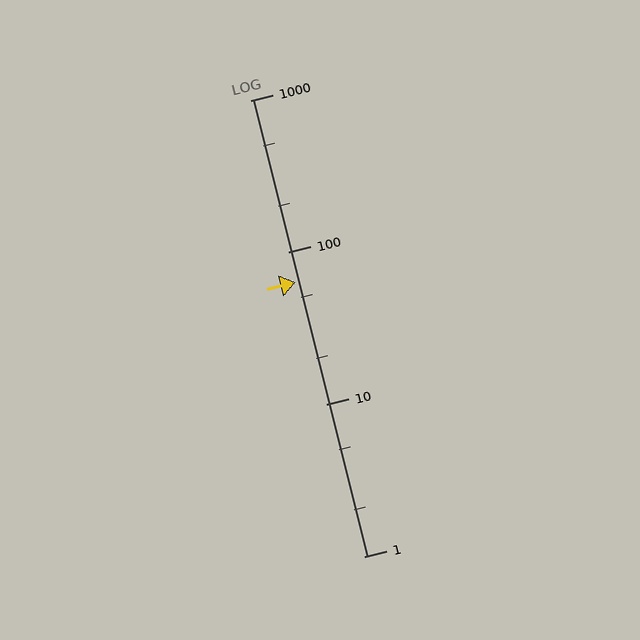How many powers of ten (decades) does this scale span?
The scale spans 3 decades, from 1 to 1000.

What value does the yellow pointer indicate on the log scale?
The pointer indicates approximately 64.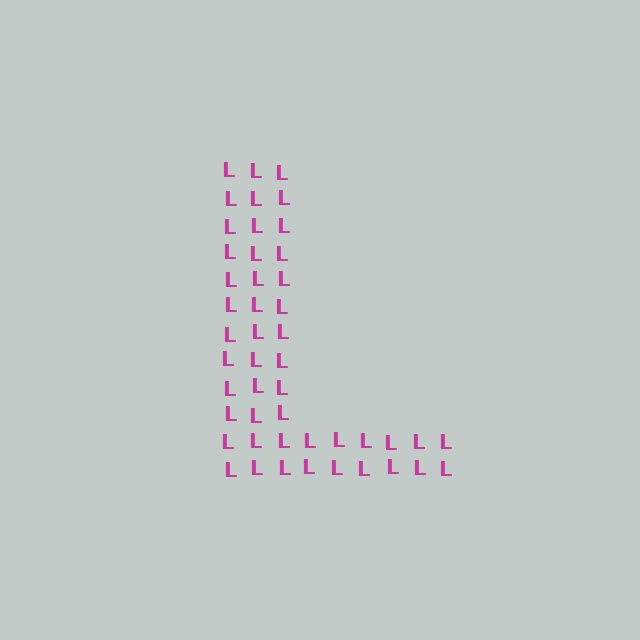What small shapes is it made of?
It is made of small letter L's.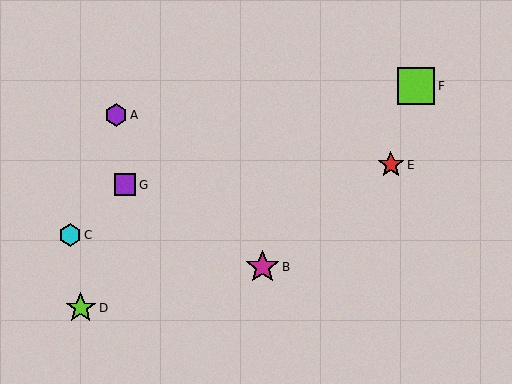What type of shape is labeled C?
Shape C is a cyan hexagon.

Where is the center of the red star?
The center of the red star is at (391, 165).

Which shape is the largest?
The lime square (labeled F) is the largest.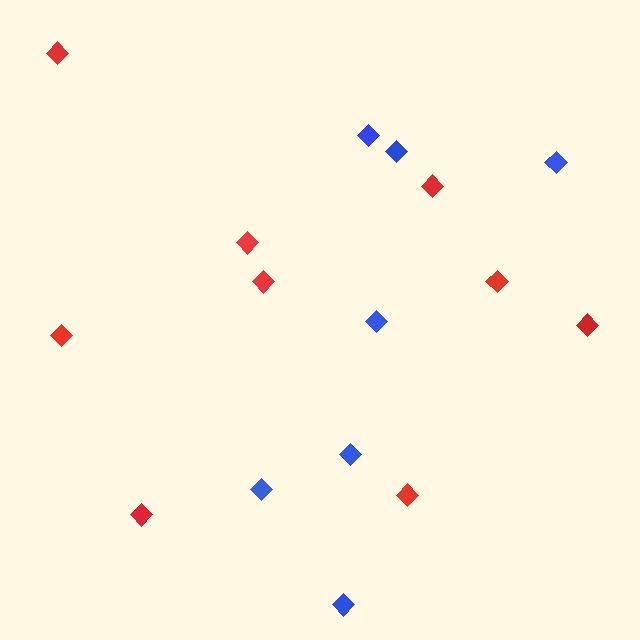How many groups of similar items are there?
There are 2 groups: one group of red diamonds (9) and one group of blue diamonds (7).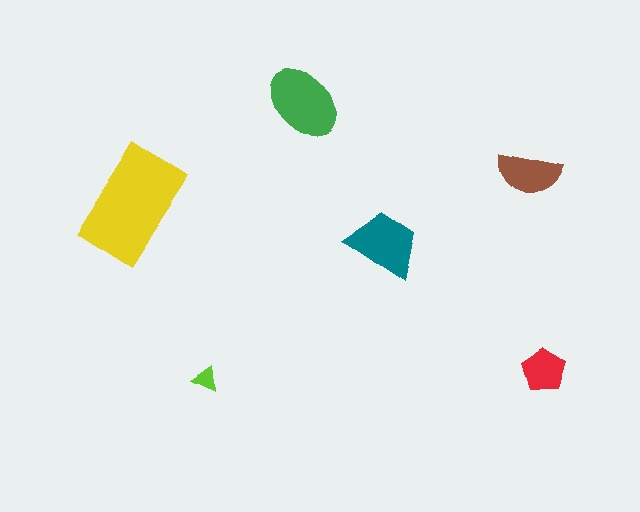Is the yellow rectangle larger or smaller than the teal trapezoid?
Larger.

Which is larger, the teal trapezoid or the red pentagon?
The teal trapezoid.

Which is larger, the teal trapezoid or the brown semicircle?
The teal trapezoid.